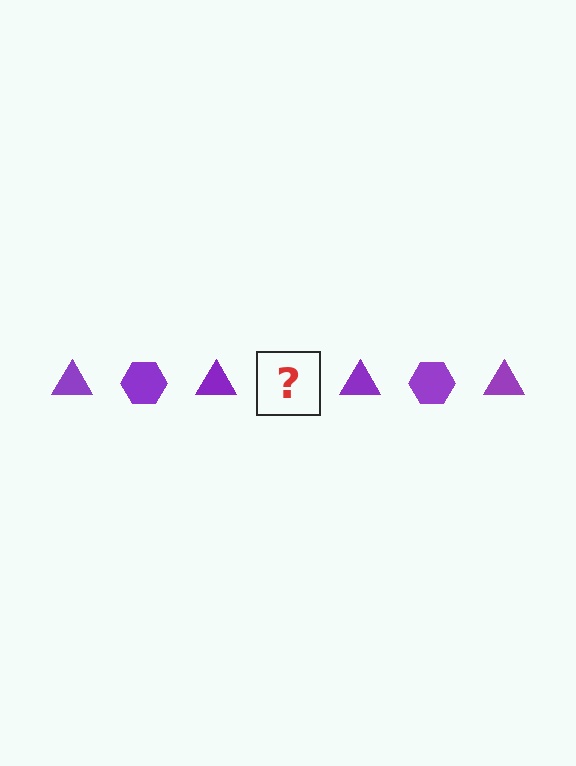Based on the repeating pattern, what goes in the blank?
The blank should be a purple hexagon.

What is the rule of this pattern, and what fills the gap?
The rule is that the pattern cycles through triangle, hexagon shapes in purple. The gap should be filled with a purple hexagon.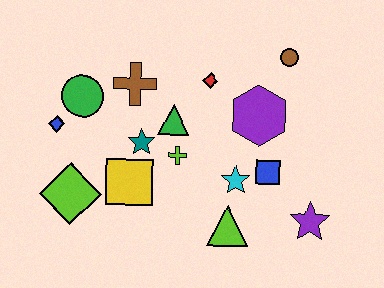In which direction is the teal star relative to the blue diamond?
The teal star is to the right of the blue diamond.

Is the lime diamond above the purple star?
Yes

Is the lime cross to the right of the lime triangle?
No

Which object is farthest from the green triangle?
The purple star is farthest from the green triangle.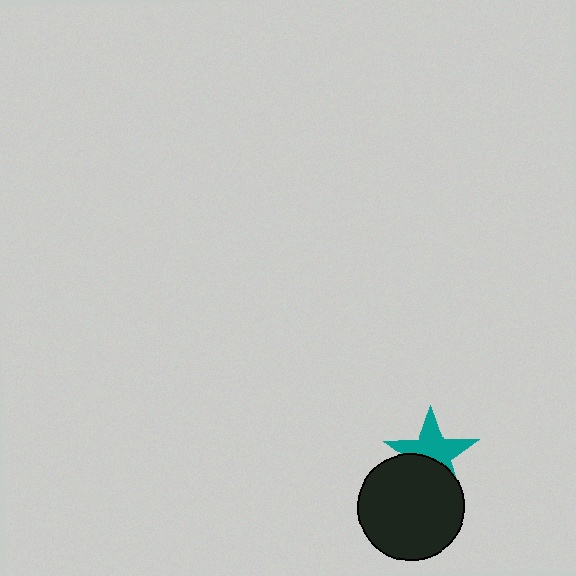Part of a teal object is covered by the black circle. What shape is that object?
It is a star.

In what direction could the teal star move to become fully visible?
The teal star could move up. That would shift it out from behind the black circle entirely.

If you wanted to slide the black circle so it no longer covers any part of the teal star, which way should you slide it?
Slide it down — that is the most direct way to separate the two shapes.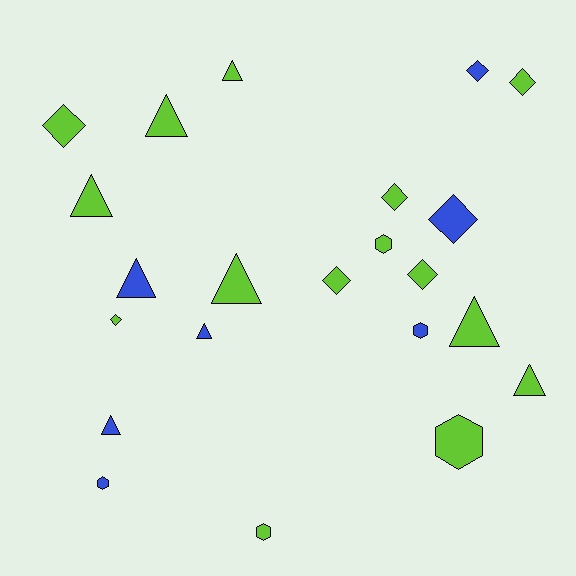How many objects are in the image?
There are 22 objects.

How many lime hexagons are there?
There are 3 lime hexagons.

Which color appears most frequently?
Lime, with 15 objects.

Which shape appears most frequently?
Triangle, with 9 objects.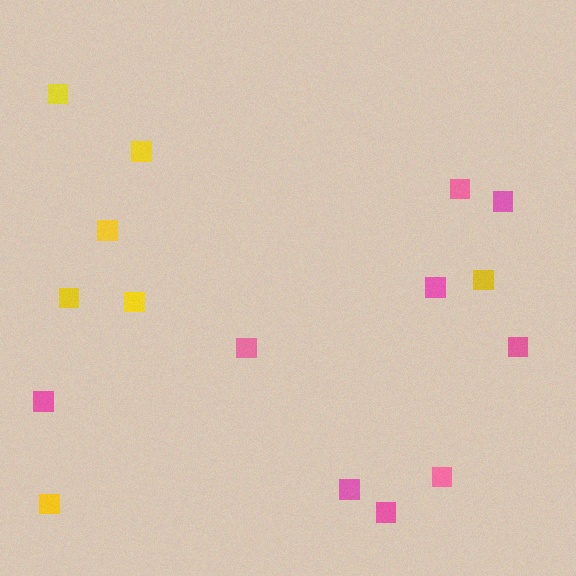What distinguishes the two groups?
There are 2 groups: one group of yellow squares (7) and one group of pink squares (9).